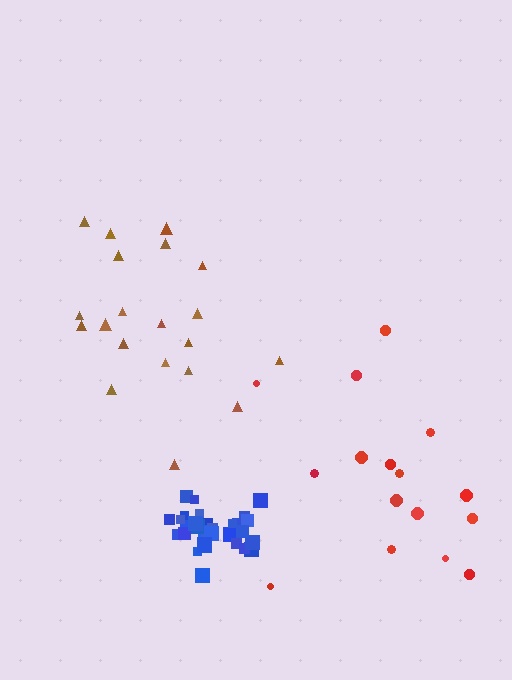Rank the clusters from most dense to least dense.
blue, brown, red.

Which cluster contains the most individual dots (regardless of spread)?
Blue (32).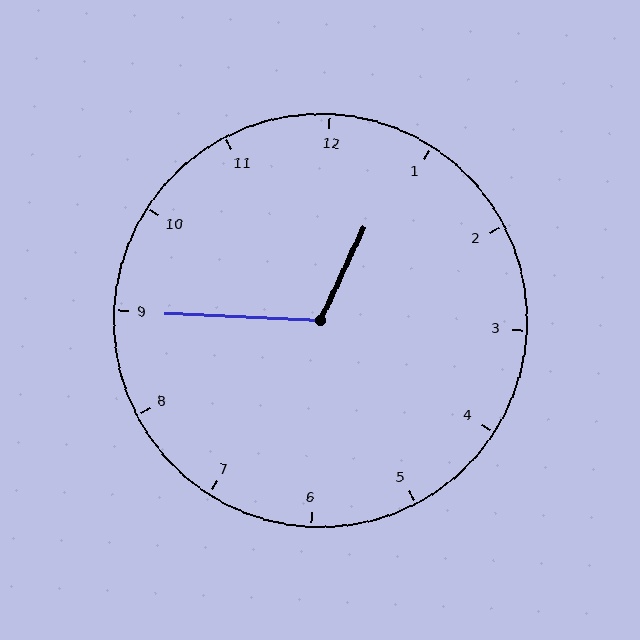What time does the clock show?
12:45.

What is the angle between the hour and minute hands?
Approximately 112 degrees.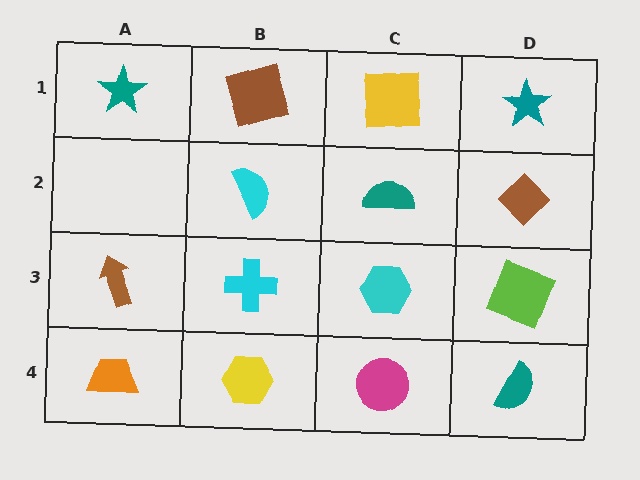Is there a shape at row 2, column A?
No, that cell is empty.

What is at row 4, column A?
An orange trapezoid.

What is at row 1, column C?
A yellow square.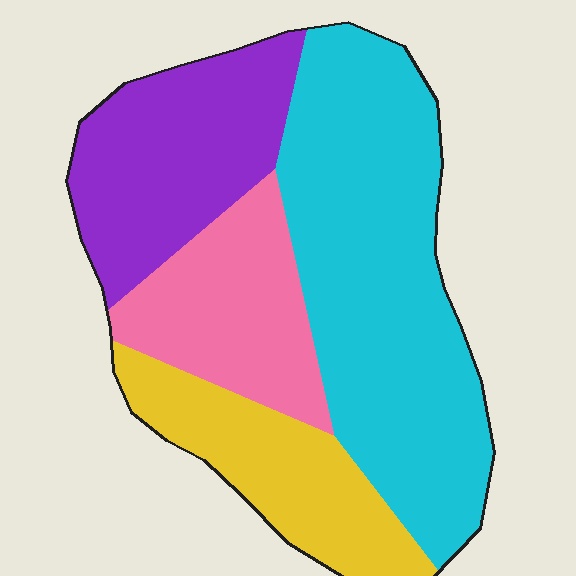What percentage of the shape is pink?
Pink covers roughly 20% of the shape.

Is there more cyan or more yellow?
Cyan.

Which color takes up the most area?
Cyan, at roughly 45%.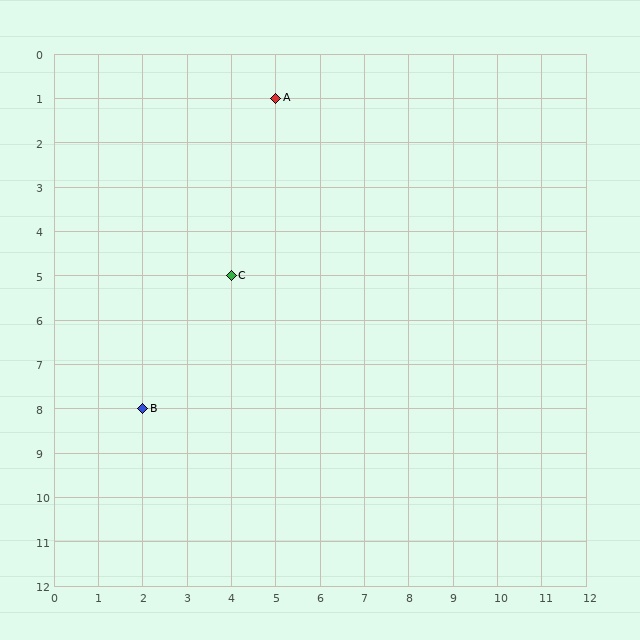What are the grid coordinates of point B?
Point B is at grid coordinates (2, 8).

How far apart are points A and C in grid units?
Points A and C are 1 column and 4 rows apart (about 4.1 grid units diagonally).